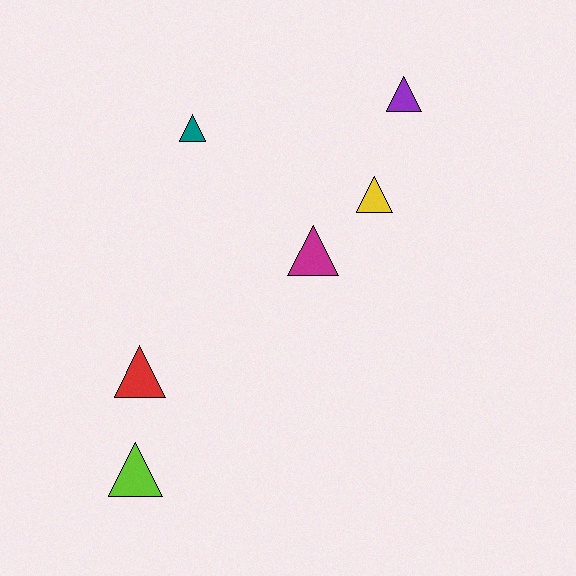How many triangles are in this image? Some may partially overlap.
There are 6 triangles.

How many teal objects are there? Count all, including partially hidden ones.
There is 1 teal object.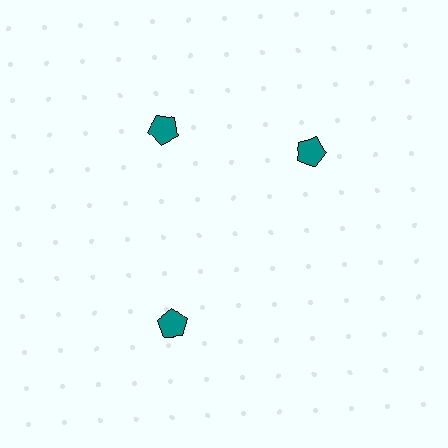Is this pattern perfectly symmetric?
No. The 3 teal pentagons are arranged in a ring, but one element near the 3 o'clock position is rotated out of alignment along the ring, breaking the 3-fold rotational symmetry.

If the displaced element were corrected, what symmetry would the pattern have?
It would have 3-fold rotational symmetry — the pattern would map onto itself every 120 degrees.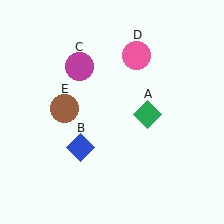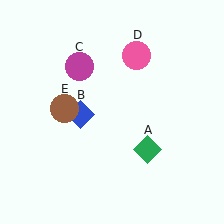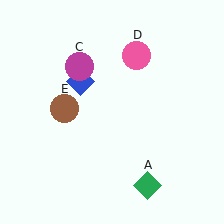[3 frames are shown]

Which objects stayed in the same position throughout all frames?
Magenta circle (object C) and pink circle (object D) and brown circle (object E) remained stationary.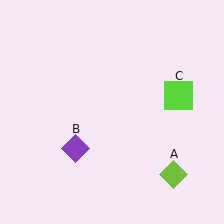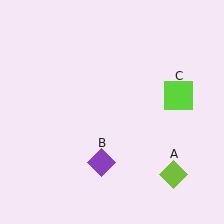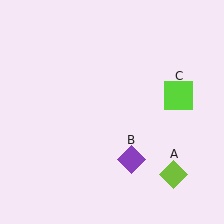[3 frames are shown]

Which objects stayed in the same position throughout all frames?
Lime diamond (object A) and lime square (object C) remained stationary.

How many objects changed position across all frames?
1 object changed position: purple diamond (object B).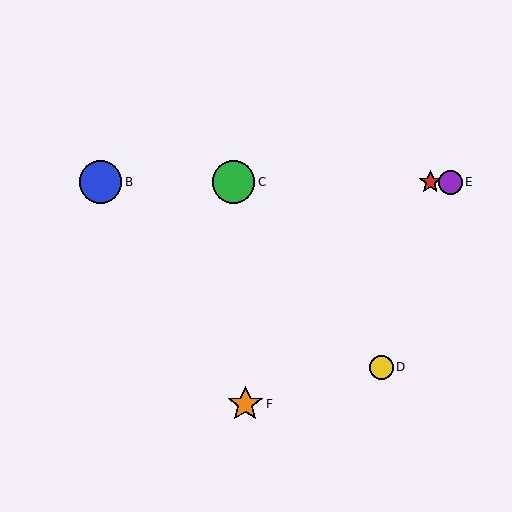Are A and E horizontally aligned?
Yes, both are at y≈182.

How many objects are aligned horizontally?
4 objects (A, B, C, E) are aligned horizontally.